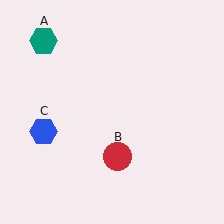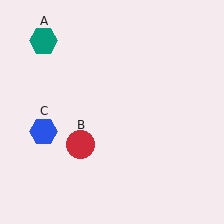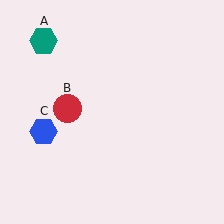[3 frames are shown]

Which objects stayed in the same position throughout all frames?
Teal hexagon (object A) and blue hexagon (object C) remained stationary.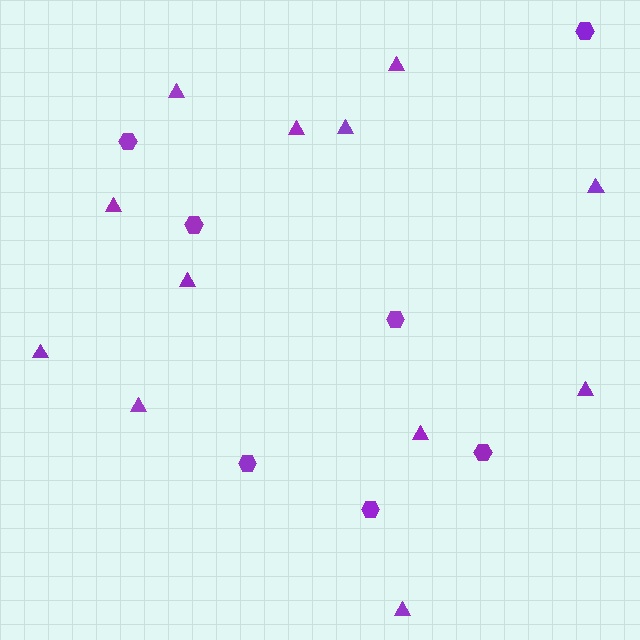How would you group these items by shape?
There are 2 groups: one group of triangles (12) and one group of hexagons (7).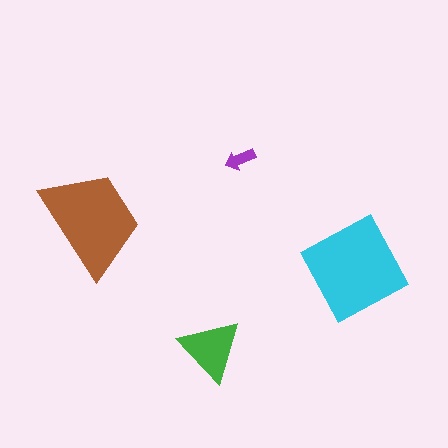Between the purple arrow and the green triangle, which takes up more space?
The green triangle.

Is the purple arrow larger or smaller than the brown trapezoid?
Smaller.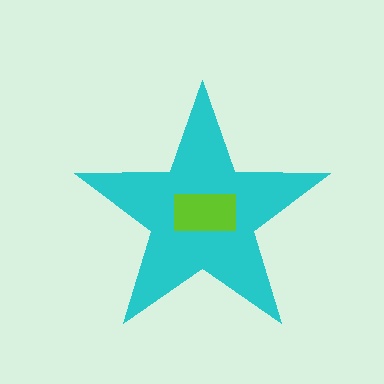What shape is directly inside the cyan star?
The lime rectangle.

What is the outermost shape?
The cyan star.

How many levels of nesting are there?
2.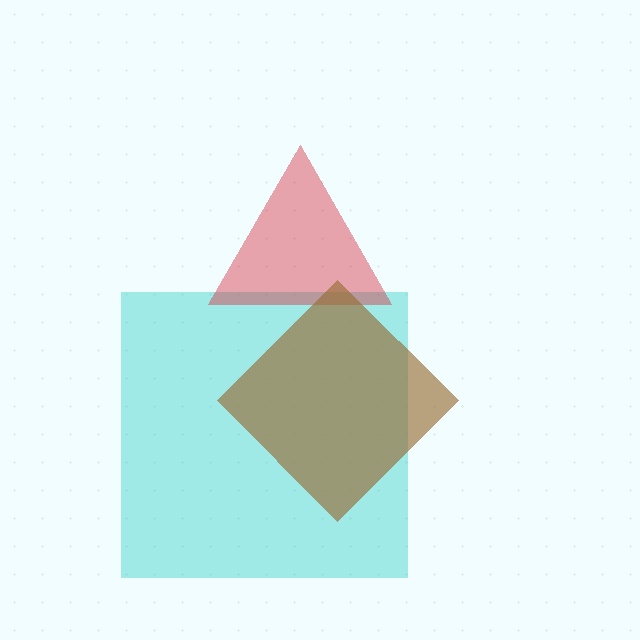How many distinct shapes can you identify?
There are 3 distinct shapes: a cyan square, a red triangle, a brown diamond.